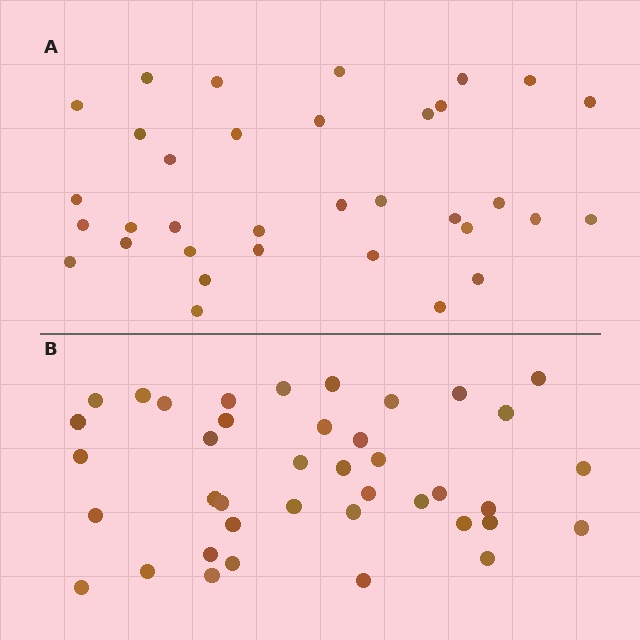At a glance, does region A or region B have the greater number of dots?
Region B (the bottom region) has more dots.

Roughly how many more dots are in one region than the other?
Region B has about 6 more dots than region A.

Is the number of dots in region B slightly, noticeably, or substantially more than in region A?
Region B has only slightly more — the two regions are fairly close. The ratio is roughly 1.2 to 1.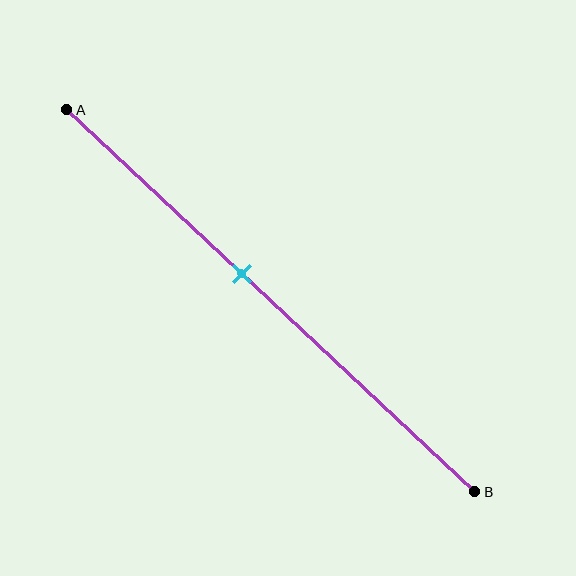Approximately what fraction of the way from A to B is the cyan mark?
The cyan mark is approximately 45% of the way from A to B.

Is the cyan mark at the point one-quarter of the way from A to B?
No, the mark is at about 45% from A, not at the 25% one-quarter point.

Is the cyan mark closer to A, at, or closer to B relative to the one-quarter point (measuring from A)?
The cyan mark is closer to point B than the one-quarter point of segment AB.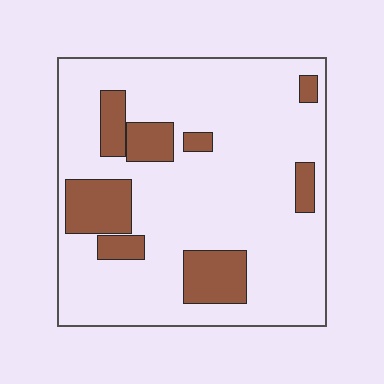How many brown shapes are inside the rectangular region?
8.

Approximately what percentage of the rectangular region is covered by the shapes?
Approximately 20%.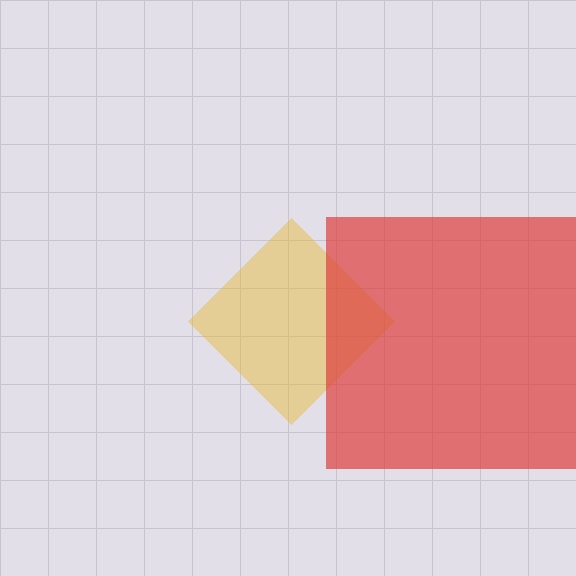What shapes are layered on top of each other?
The layered shapes are: a yellow diamond, a red square.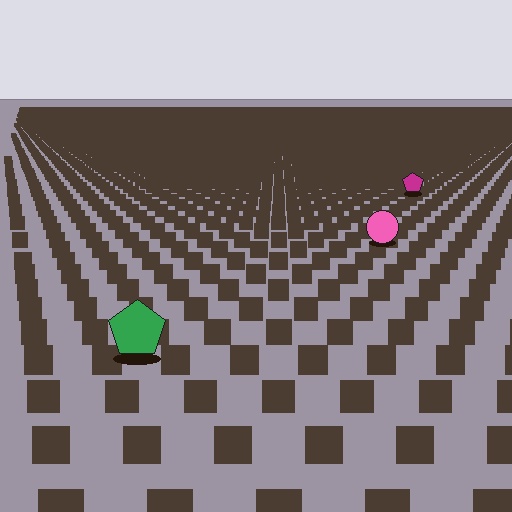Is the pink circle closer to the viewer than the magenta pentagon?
Yes. The pink circle is closer — you can tell from the texture gradient: the ground texture is coarser near it.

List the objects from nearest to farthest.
From nearest to farthest: the green pentagon, the pink circle, the magenta pentagon.